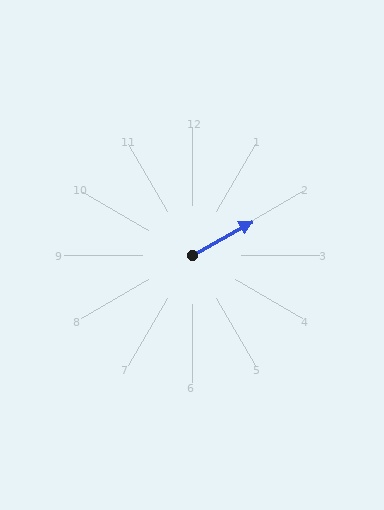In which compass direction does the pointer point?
Northeast.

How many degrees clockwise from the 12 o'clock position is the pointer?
Approximately 61 degrees.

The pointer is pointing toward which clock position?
Roughly 2 o'clock.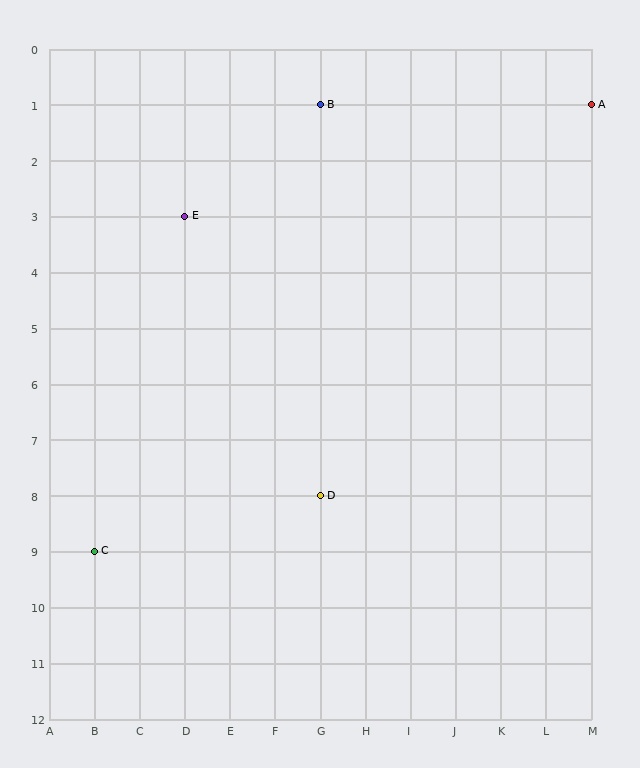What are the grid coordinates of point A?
Point A is at grid coordinates (M, 1).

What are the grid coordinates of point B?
Point B is at grid coordinates (G, 1).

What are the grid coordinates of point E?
Point E is at grid coordinates (D, 3).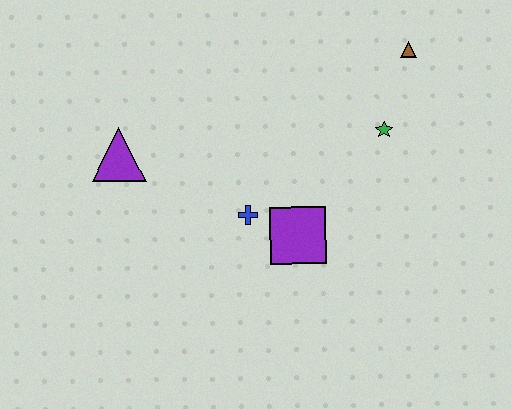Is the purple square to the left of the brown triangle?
Yes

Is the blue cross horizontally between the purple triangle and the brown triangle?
Yes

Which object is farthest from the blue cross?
The brown triangle is farthest from the blue cross.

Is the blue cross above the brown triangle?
No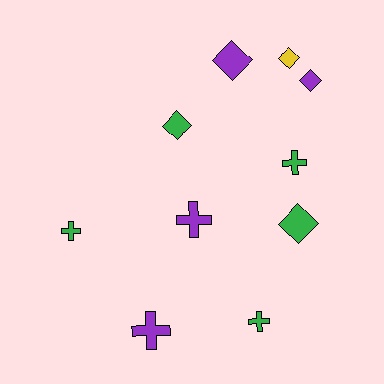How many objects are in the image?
There are 10 objects.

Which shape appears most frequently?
Diamond, with 5 objects.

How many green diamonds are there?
There are 2 green diamonds.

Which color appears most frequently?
Green, with 5 objects.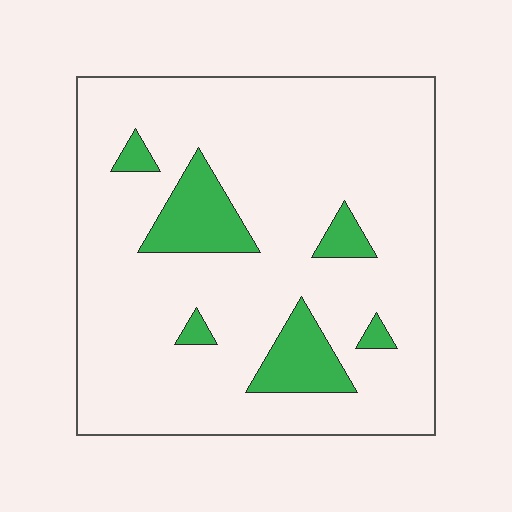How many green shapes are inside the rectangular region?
6.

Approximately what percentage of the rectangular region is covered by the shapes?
Approximately 15%.